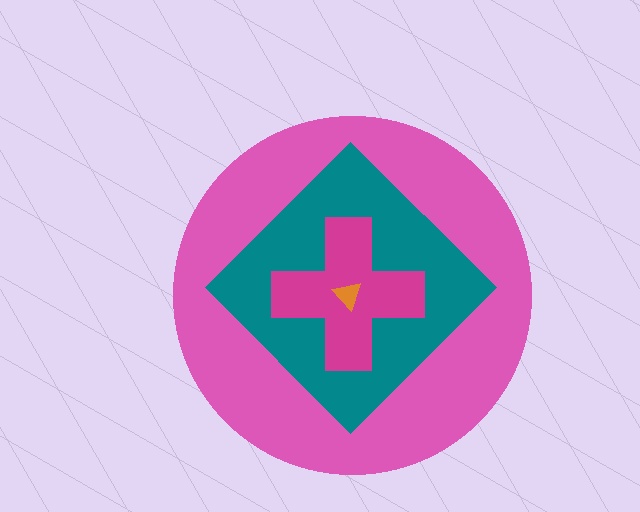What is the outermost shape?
The pink circle.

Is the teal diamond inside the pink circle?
Yes.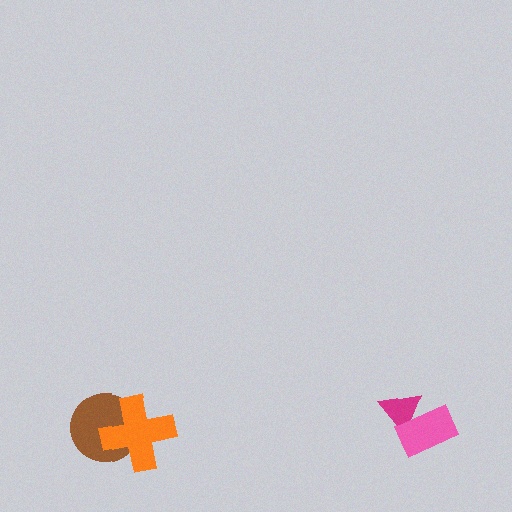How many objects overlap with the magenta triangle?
1 object overlaps with the magenta triangle.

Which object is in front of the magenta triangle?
The pink rectangle is in front of the magenta triangle.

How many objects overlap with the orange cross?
1 object overlaps with the orange cross.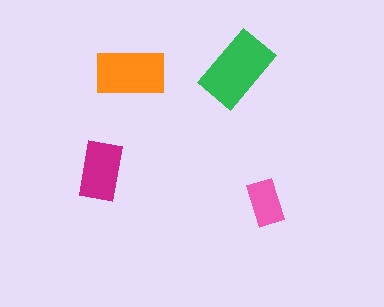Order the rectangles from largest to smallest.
the green one, the orange one, the magenta one, the pink one.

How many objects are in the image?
There are 4 objects in the image.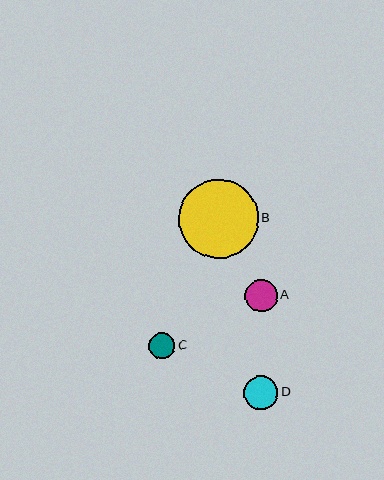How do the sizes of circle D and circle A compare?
Circle D and circle A are approximately the same size.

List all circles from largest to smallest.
From largest to smallest: B, D, A, C.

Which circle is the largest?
Circle B is the largest with a size of approximately 79 pixels.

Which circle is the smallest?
Circle C is the smallest with a size of approximately 27 pixels.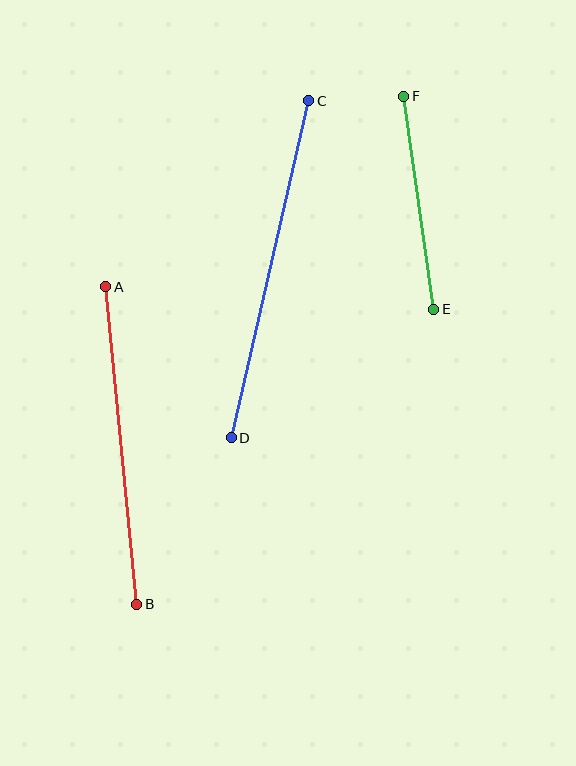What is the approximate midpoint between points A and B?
The midpoint is at approximately (121, 445) pixels.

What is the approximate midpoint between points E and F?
The midpoint is at approximately (419, 203) pixels.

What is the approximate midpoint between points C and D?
The midpoint is at approximately (270, 269) pixels.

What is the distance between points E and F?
The distance is approximately 215 pixels.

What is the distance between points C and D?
The distance is approximately 345 pixels.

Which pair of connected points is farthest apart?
Points C and D are farthest apart.